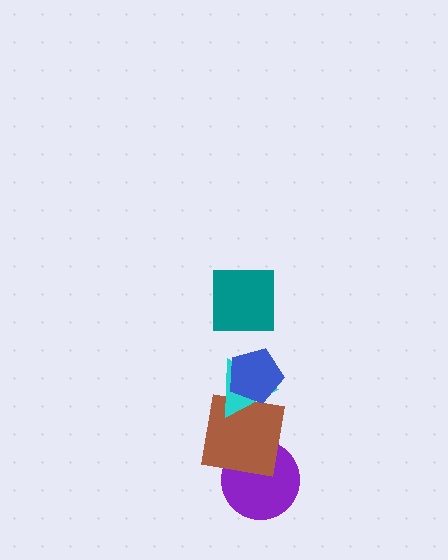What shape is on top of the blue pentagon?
The teal square is on top of the blue pentagon.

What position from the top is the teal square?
The teal square is 1st from the top.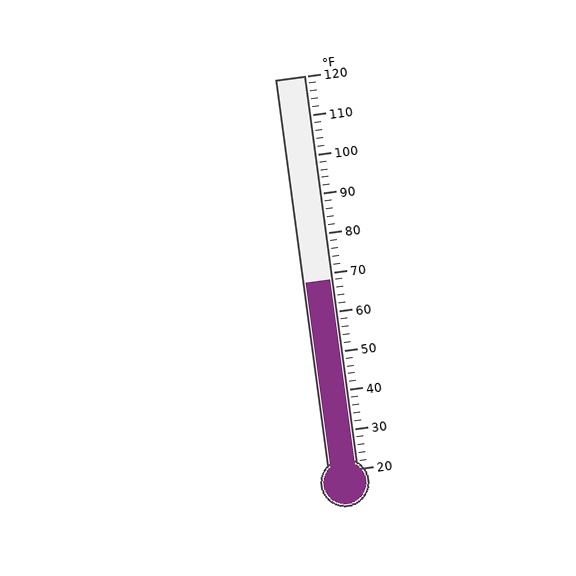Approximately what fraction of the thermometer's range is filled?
The thermometer is filled to approximately 50% of its range.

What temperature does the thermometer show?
The thermometer shows approximately 68°F.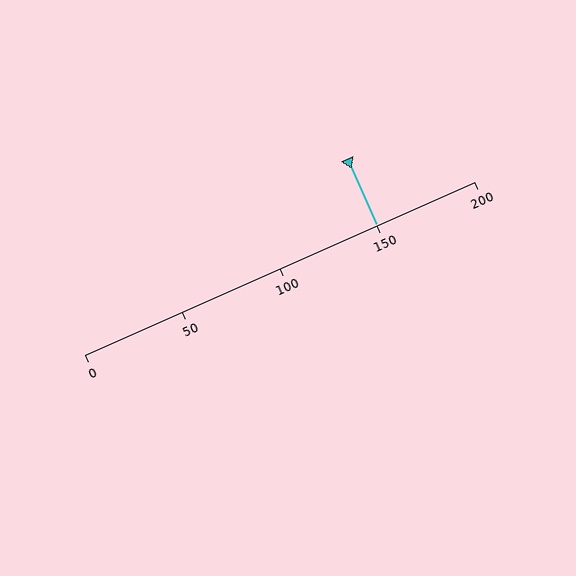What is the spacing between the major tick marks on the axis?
The major ticks are spaced 50 apart.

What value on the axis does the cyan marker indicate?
The marker indicates approximately 150.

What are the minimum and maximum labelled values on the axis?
The axis runs from 0 to 200.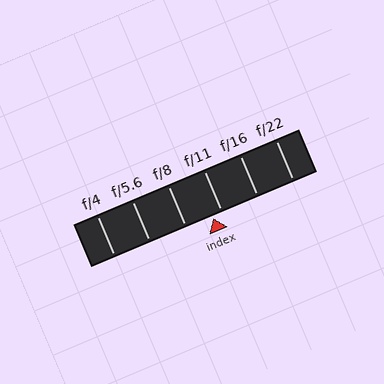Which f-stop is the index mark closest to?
The index mark is closest to f/11.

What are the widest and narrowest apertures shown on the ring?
The widest aperture shown is f/4 and the narrowest is f/22.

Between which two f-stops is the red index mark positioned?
The index mark is between f/8 and f/11.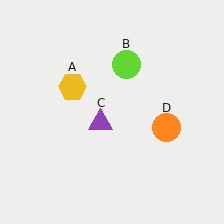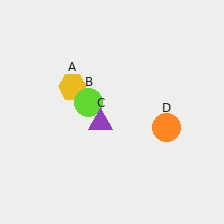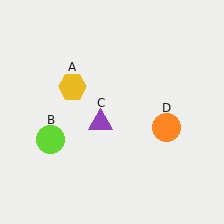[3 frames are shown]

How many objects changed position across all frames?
1 object changed position: lime circle (object B).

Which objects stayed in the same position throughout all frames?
Yellow hexagon (object A) and purple triangle (object C) and orange circle (object D) remained stationary.